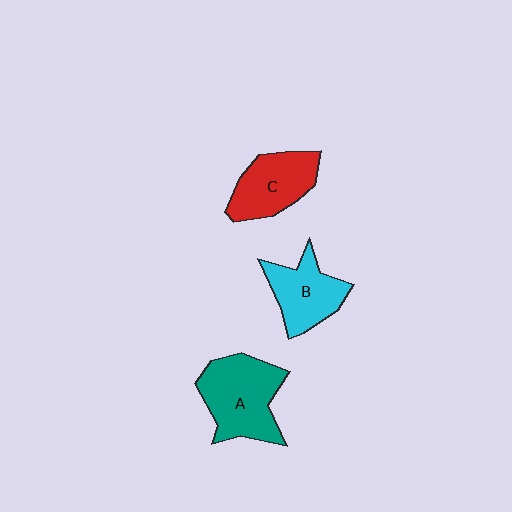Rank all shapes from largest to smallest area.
From largest to smallest: A (teal), C (red), B (cyan).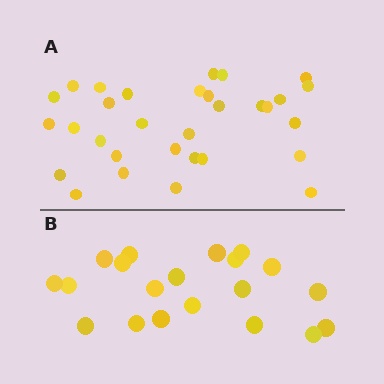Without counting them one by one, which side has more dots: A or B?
Region A (the top region) has more dots.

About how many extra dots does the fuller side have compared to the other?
Region A has roughly 12 or so more dots than region B.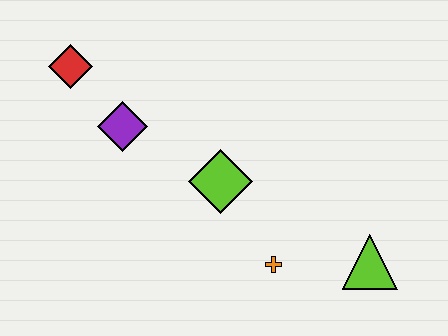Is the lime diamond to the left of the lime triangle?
Yes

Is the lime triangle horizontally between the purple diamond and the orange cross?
No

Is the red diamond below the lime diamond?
No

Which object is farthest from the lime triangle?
The red diamond is farthest from the lime triangle.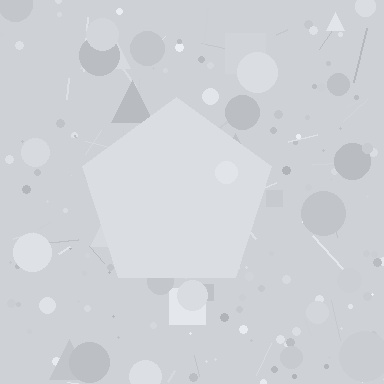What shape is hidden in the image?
A pentagon is hidden in the image.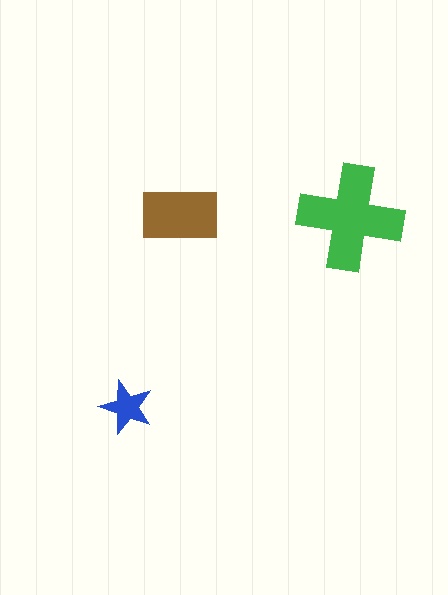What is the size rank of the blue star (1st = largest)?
3rd.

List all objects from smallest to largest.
The blue star, the brown rectangle, the green cross.